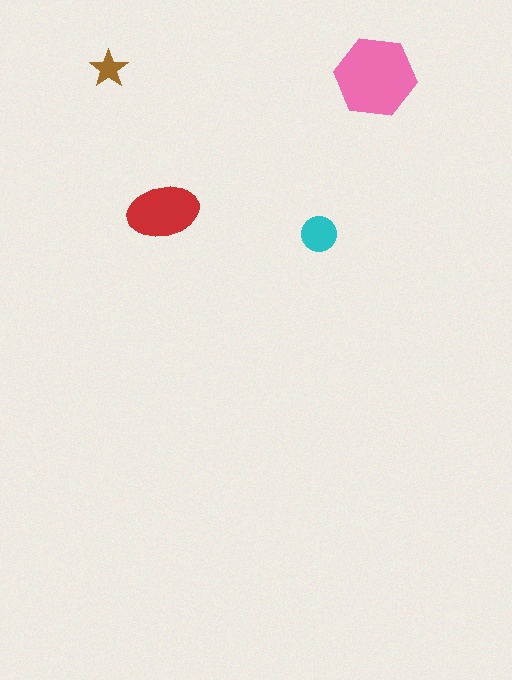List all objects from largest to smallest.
The pink hexagon, the red ellipse, the cyan circle, the brown star.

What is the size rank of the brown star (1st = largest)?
4th.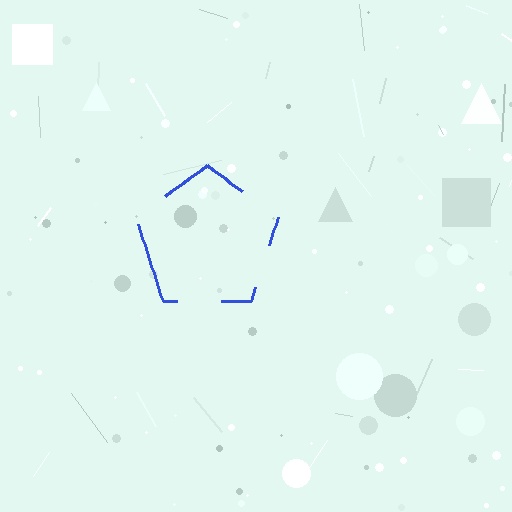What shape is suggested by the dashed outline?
The dashed outline suggests a pentagon.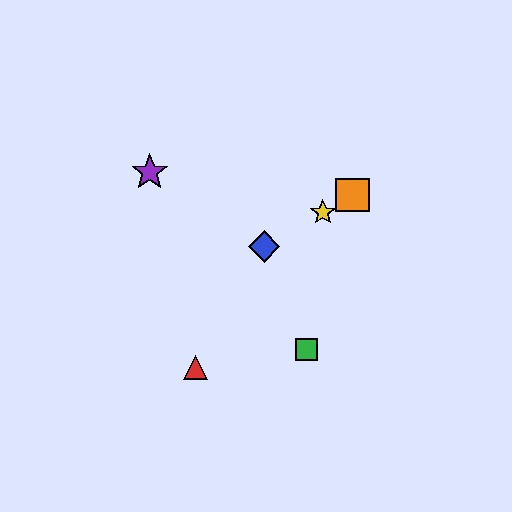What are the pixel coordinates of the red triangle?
The red triangle is at (195, 368).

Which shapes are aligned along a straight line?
The blue diamond, the yellow star, the orange square are aligned along a straight line.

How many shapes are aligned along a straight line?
3 shapes (the blue diamond, the yellow star, the orange square) are aligned along a straight line.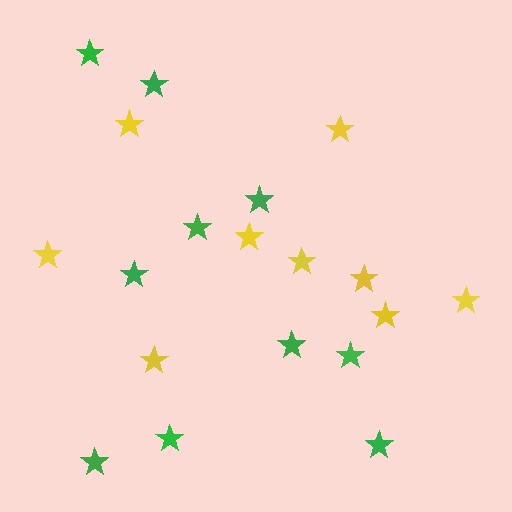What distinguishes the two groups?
There are 2 groups: one group of yellow stars (9) and one group of green stars (10).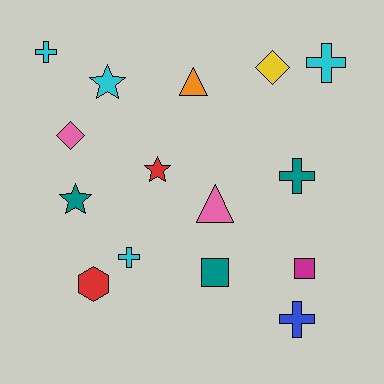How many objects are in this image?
There are 15 objects.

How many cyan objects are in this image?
There are 4 cyan objects.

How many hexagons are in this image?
There is 1 hexagon.